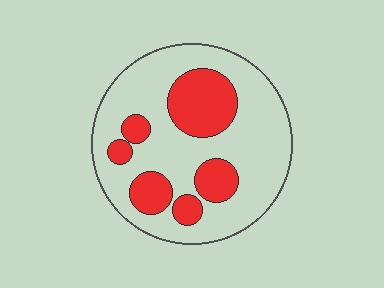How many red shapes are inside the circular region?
6.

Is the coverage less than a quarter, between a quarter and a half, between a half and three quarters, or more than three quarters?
Between a quarter and a half.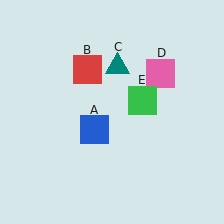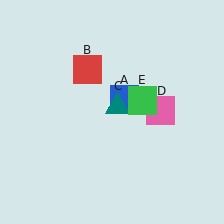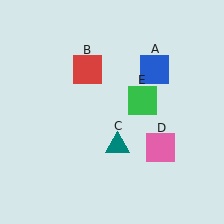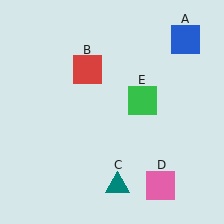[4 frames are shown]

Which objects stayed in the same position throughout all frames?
Red square (object B) and green square (object E) remained stationary.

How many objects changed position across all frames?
3 objects changed position: blue square (object A), teal triangle (object C), pink square (object D).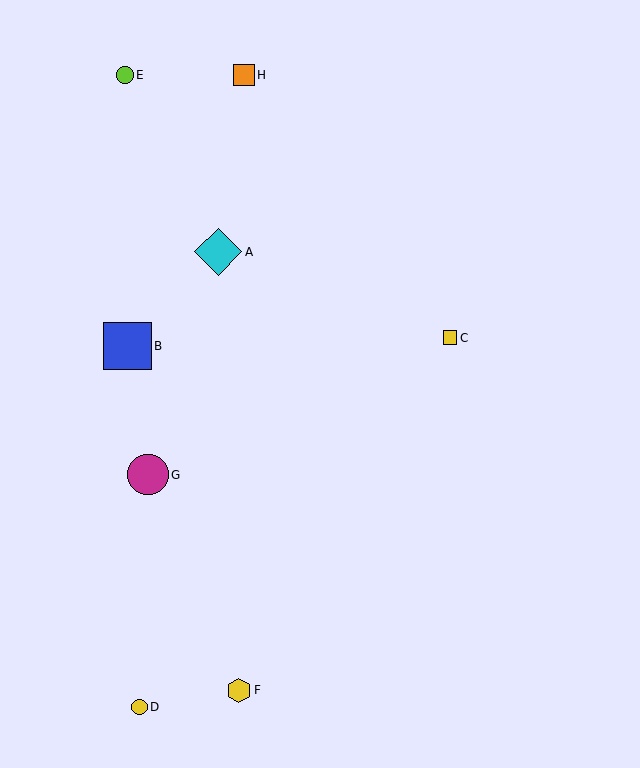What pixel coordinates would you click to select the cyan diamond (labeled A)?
Click at (218, 252) to select the cyan diamond A.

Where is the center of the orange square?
The center of the orange square is at (244, 75).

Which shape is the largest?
The blue square (labeled B) is the largest.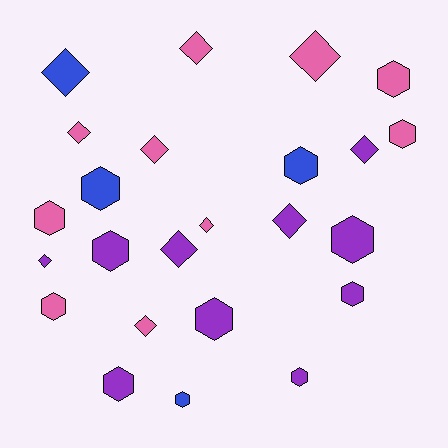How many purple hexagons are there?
There are 6 purple hexagons.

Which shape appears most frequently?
Hexagon, with 13 objects.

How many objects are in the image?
There are 24 objects.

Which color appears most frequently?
Purple, with 10 objects.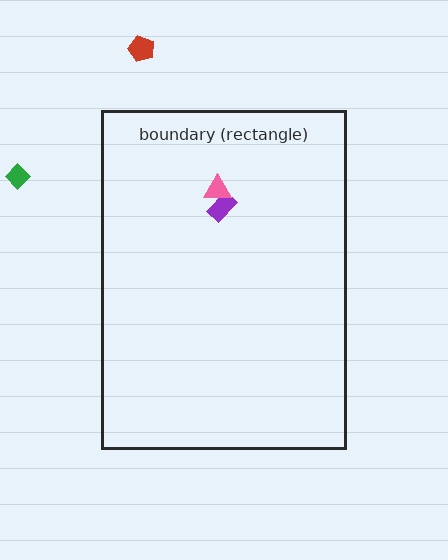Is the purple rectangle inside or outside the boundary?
Inside.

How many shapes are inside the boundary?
2 inside, 2 outside.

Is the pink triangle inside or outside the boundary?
Inside.